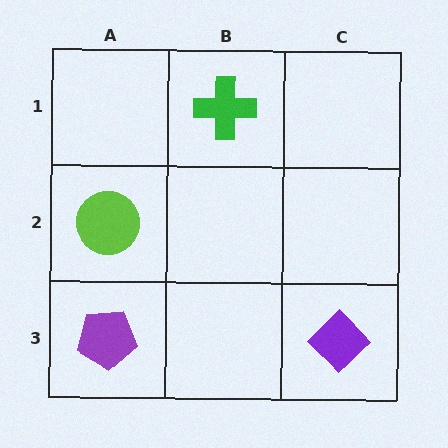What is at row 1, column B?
A green cross.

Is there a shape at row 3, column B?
No, that cell is empty.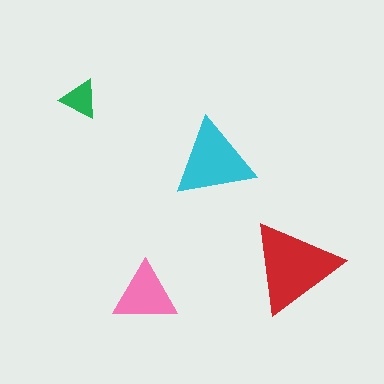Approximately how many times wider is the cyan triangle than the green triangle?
About 2 times wider.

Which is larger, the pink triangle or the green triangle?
The pink one.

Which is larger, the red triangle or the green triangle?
The red one.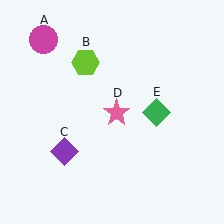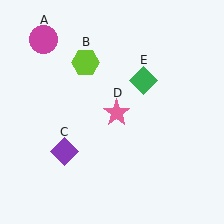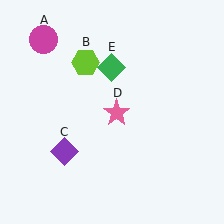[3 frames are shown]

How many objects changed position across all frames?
1 object changed position: green diamond (object E).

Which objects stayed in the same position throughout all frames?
Magenta circle (object A) and lime hexagon (object B) and purple diamond (object C) and pink star (object D) remained stationary.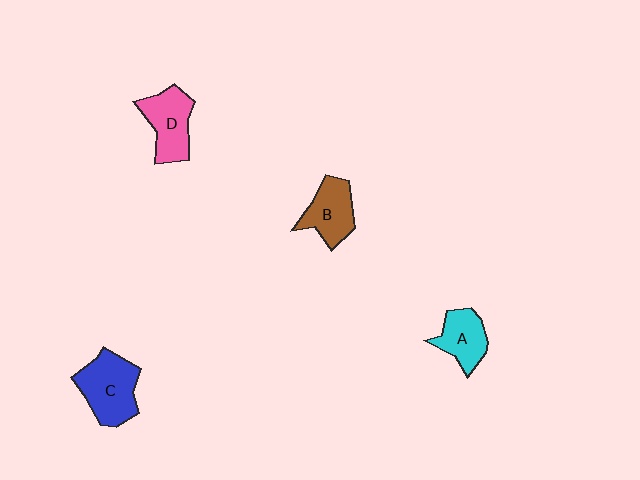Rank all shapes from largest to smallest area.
From largest to smallest: C (blue), D (pink), B (brown), A (cyan).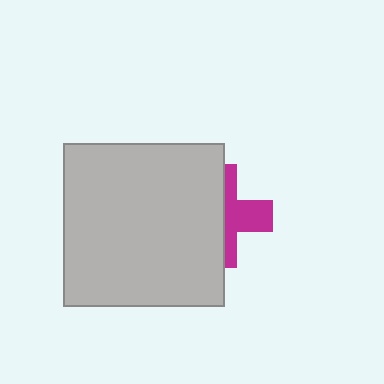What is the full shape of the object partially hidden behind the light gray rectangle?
The partially hidden object is a magenta cross.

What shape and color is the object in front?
The object in front is a light gray rectangle.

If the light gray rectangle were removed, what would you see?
You would see the complete magenta cross.